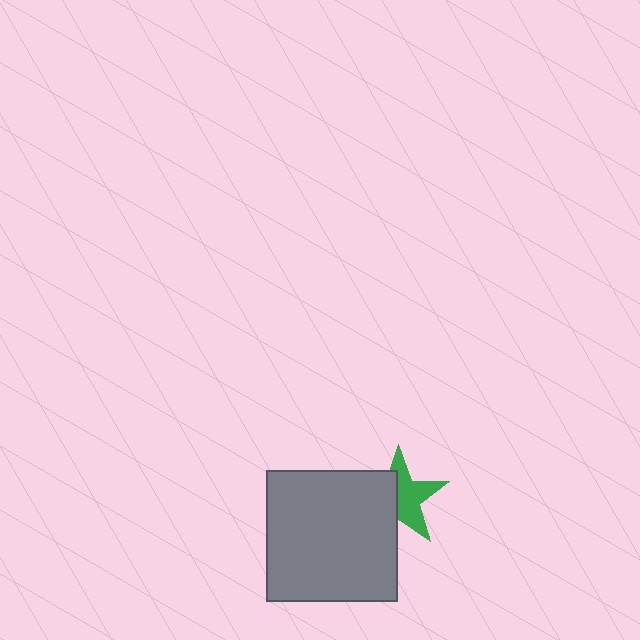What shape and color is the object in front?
The object in front is a gray square.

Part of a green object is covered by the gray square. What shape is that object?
It is a star.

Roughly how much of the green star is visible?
About half of it is visible (roughly 56%).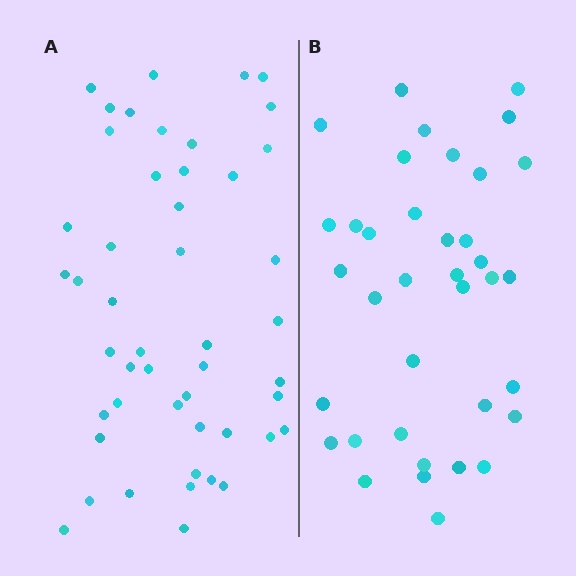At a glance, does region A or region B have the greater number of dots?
Region A (the left region) has more dots.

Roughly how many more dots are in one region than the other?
Region A has roughly 12 or so more dots than region B.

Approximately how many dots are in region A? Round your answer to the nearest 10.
About 50 dots. (The exact count is 48, which rounds to 50.)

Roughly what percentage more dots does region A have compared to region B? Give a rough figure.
About 30% more.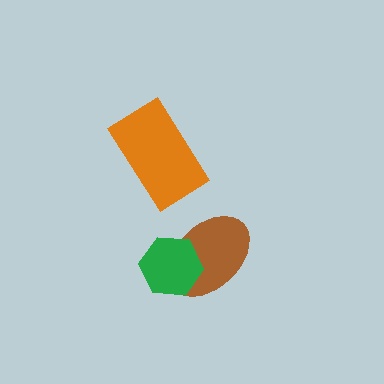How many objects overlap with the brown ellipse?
1 object overlaps with the brown ellipse.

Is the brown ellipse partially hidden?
Yes, it is partially covered by another shape.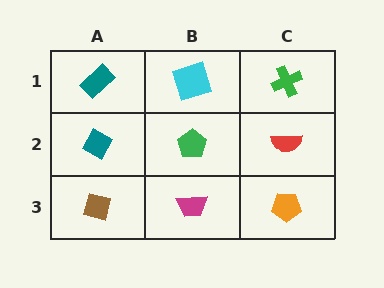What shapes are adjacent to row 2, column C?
A green cross (row 1, column C), an orange pentagon (row 3, column C), a green pentagon (row 2, column B).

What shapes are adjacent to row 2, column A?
A teal rectangle (row 1, column A), a brown square (row 3, column A), a green pentagon (row 2, column B).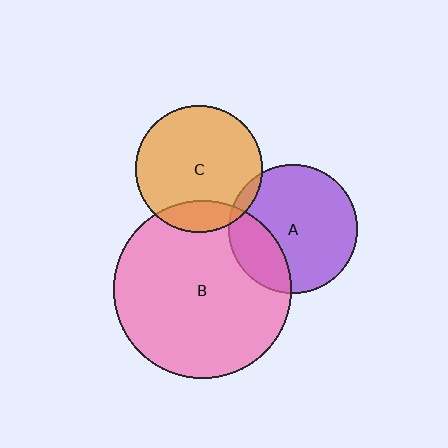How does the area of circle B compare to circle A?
Approximately 1.9 times.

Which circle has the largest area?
Circle B (pink).